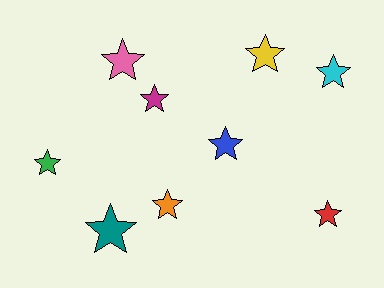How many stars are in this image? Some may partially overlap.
There are 9 stars.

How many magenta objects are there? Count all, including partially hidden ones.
There is 1 magenta object.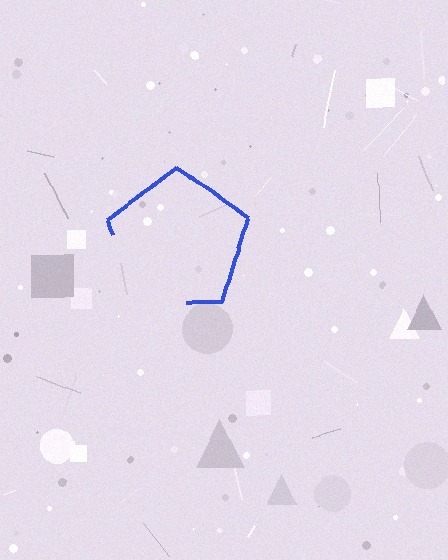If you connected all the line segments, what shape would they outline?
They would outline a pentagon.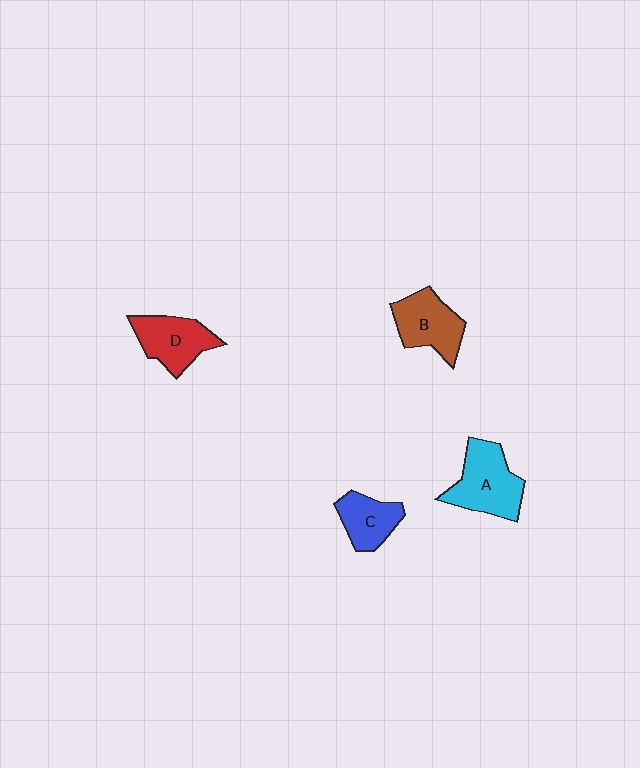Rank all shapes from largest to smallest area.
From largest to smallest: A (cyan), B (brown), D (red), C (blue).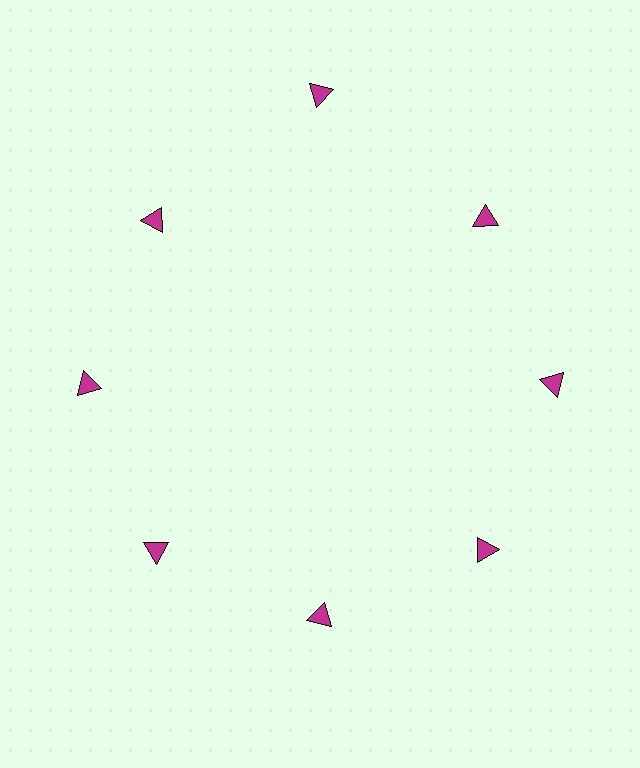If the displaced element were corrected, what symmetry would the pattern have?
It would have 8-fold rotational symmetry — the pattern would map onto itself every 45 degrees.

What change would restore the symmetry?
The symmetry would be restored by moving it inward, back onto the ring so that all 8 triangles sit at equal angles and equal distance from the center.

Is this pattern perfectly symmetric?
No. The 8 magenta triangles are arranged in a ring, but one element near the 12 o'clock position is pushed outward from the center, breaking the 8-fold rotational symmetry.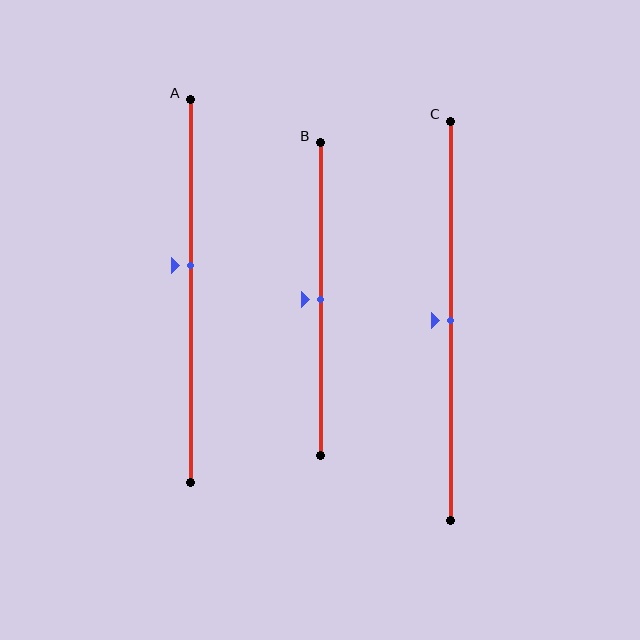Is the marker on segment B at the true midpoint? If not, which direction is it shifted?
Yes, the marker on segment B is at the true midpoint.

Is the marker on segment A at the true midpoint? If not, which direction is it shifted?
No, the marker on segment A is shifted upward by about 7% of the segment length.